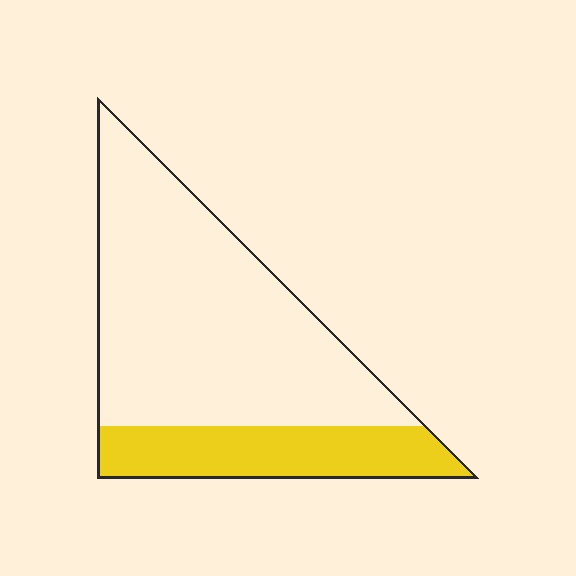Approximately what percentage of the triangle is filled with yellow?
Approximately 25%.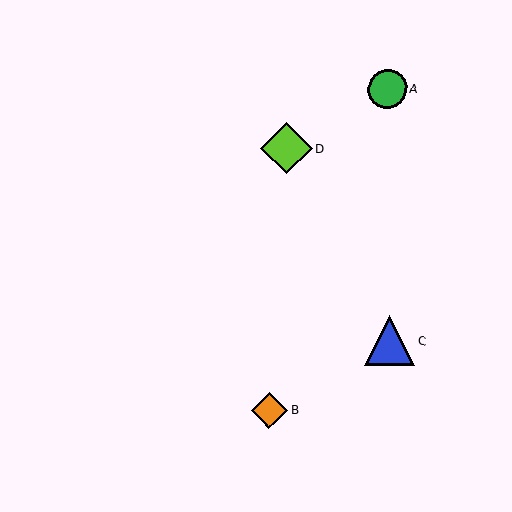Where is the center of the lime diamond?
The center of the lime diamond is at (286, 148).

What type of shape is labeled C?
Shape C is a blue triangle.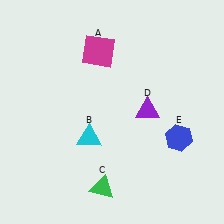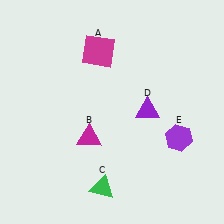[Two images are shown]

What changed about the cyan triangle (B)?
In Image 1, B is cyan. In Image 2, it changed to magenta.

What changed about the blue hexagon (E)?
In Image 1, E is blue. In Image 2, it changed to purple.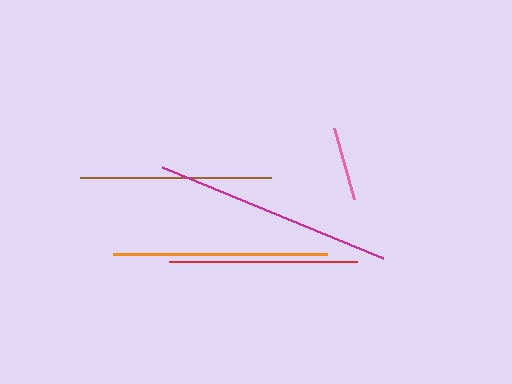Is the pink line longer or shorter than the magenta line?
The magenta line is longer than the pink line.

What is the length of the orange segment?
The orange segment is approximately 214 pixels long.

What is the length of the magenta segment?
The magenta segment is approximately 240 pixels long.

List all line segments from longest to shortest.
From longest to shortest: magenta, orange, brown, red, pink.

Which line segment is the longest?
The magenta line is the longest at approximately 240 pixels.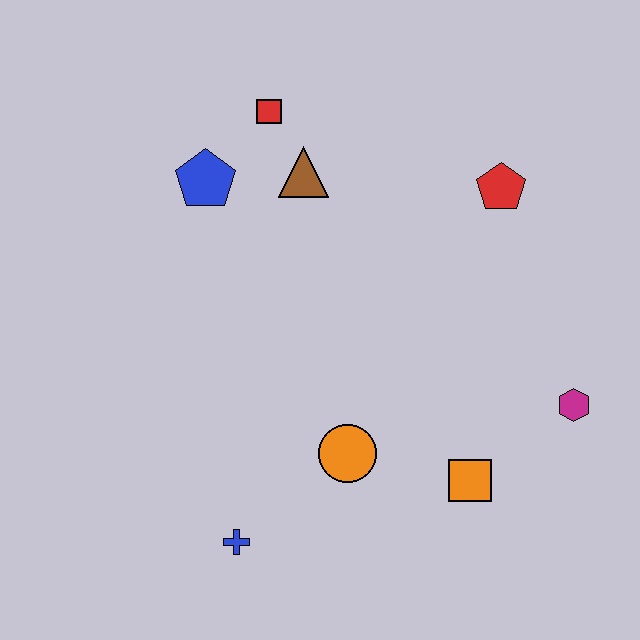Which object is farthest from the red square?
The blue cross is farthest from the red square.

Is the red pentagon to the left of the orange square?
No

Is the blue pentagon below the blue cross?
No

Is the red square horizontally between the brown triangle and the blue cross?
Yes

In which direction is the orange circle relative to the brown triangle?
The orange circle is below the brown triangle.